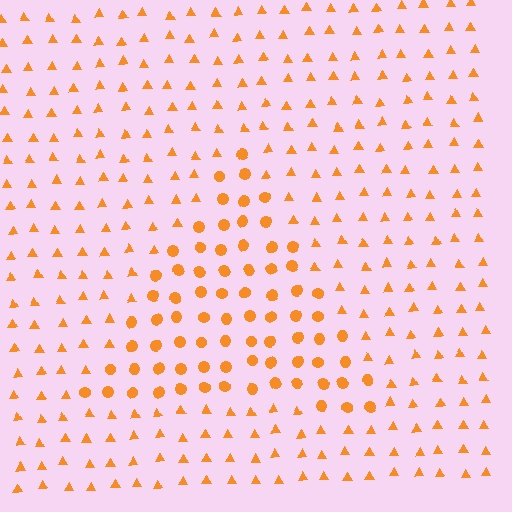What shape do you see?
I see a triangle.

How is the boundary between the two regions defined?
The boundary is defined by a change in element shape: circles inside vs. triangles outside. All elements share the same color and spacing.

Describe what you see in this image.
The image is filled with small orange elements arranged in a uniform grid. A triangle-shaped region contains circles, while the surrounding area contains triangles. The boundary is defined purely by the change in element shape.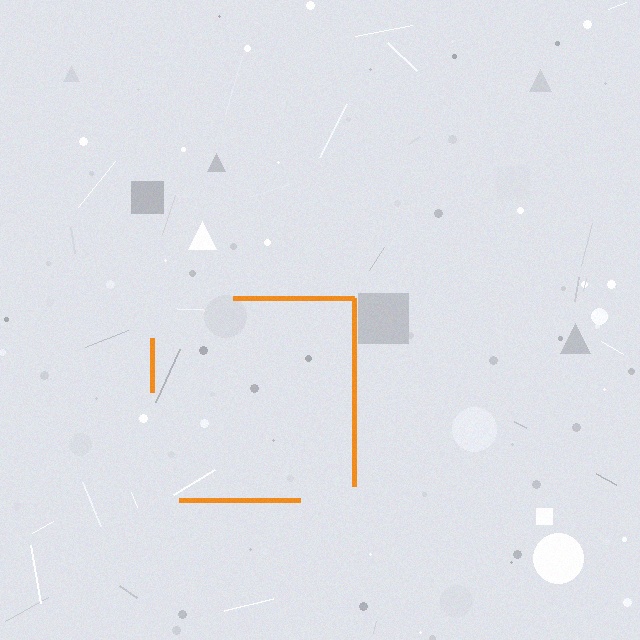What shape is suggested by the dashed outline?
The dashed outline suggests a square.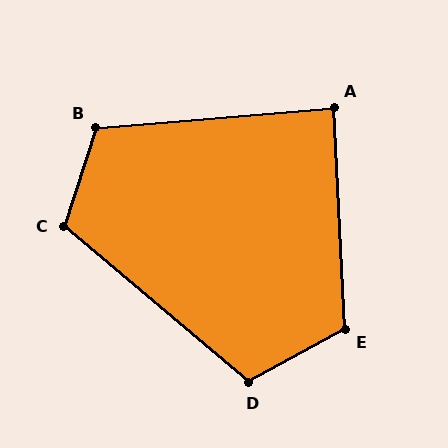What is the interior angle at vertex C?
Approximately 112 degrees (obtuse).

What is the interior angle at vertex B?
Approximately 113 degrees (obtuse).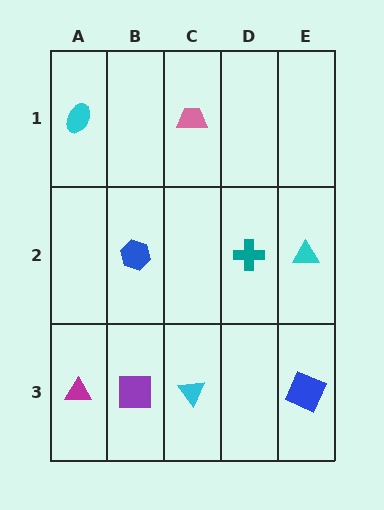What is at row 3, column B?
A purple square.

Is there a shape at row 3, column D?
No, that cell is empty.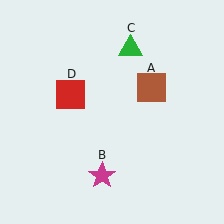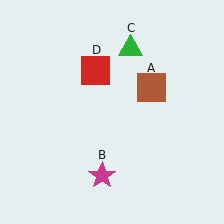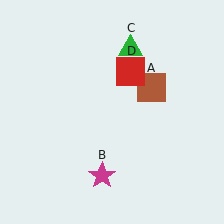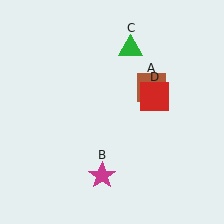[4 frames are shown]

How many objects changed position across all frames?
1 object changed position: red square (object D).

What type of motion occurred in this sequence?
The red square (object D) rotated clockwise around the center of the scene.